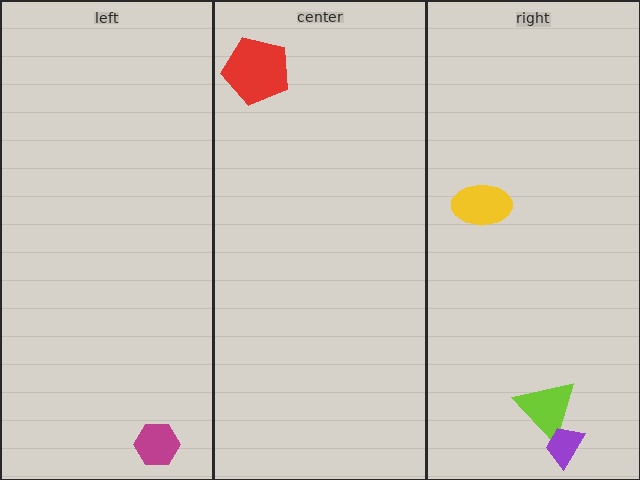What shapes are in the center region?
The red pentagon.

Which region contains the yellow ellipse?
The right region.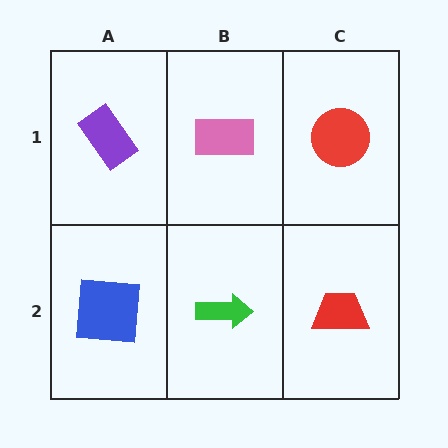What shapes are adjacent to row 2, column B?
A pink rectangle (row 1, column B), a blue square (row 2, column A), a red trapezoid (row 2, column C).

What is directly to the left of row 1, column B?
A purple rectangle.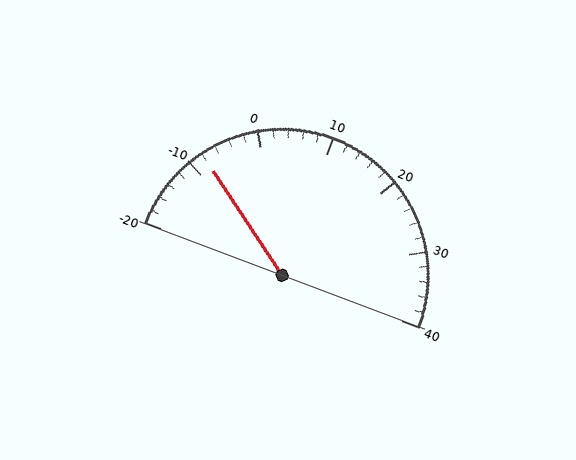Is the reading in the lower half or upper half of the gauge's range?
The reading is in the lower half of the range (-20 to 40).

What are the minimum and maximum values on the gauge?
The gauge ranges from -20 to 40.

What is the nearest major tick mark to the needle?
The nearest major tick mark is -10.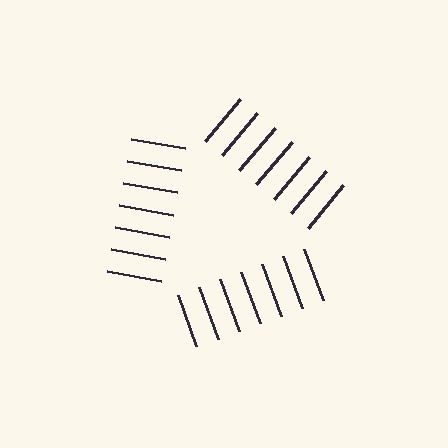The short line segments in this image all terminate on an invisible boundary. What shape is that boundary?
An illusory triangle — the line segments terminate on its edges but no continuous stroke is drawn.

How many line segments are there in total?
21 — 7 along each of the 3 edges.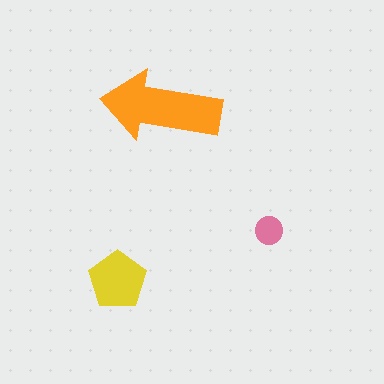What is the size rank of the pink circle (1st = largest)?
3rd.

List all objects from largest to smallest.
The orange arrow, the yellow pentagon, the pink circle.